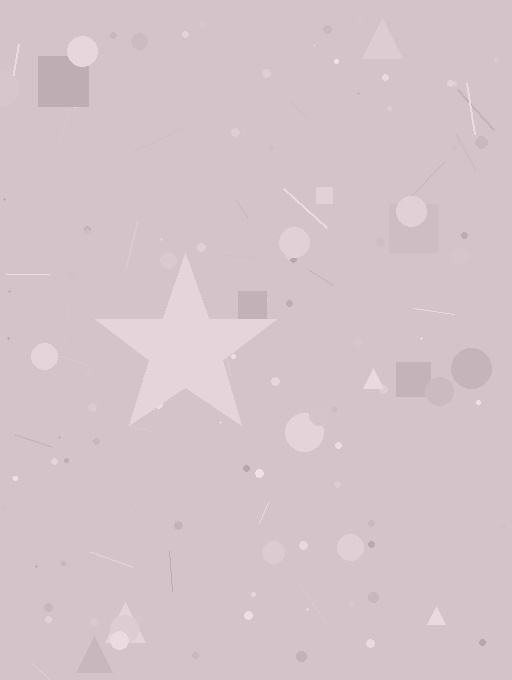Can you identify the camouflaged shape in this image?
The camouflaged shape is a star.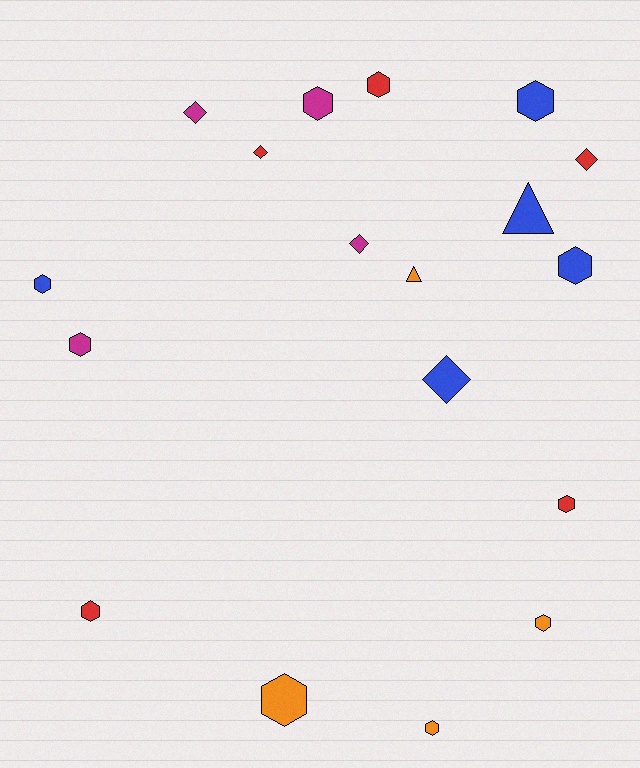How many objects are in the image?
There are 18 objects.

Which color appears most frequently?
Blue, with 5 objects.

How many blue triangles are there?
There is 1 blue triangle.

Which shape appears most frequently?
Hexagon, with 11 objects.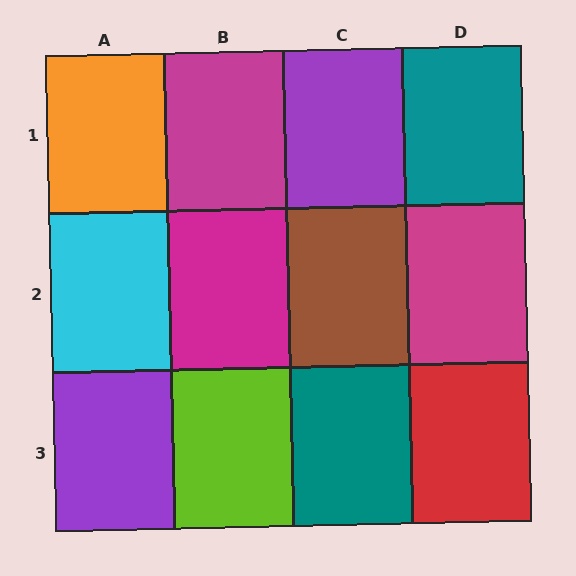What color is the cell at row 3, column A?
Purple.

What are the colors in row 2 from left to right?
Cyan, magenta, brown, magenta.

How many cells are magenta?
3 cells are magenta.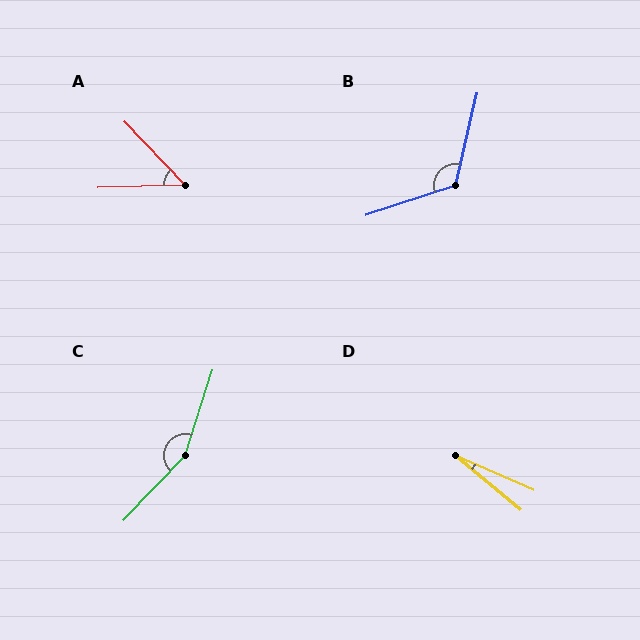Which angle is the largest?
C, at approximately 154 degrees.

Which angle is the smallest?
D, at approximately 16 degrees.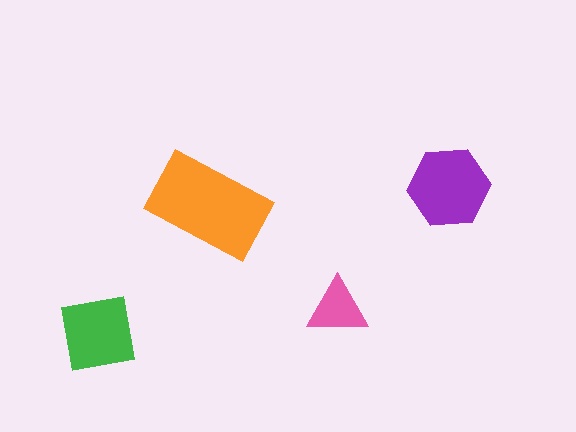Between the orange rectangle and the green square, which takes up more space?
The orange rectangle.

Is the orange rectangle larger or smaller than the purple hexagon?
Larger.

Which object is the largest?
The orange rectangle.